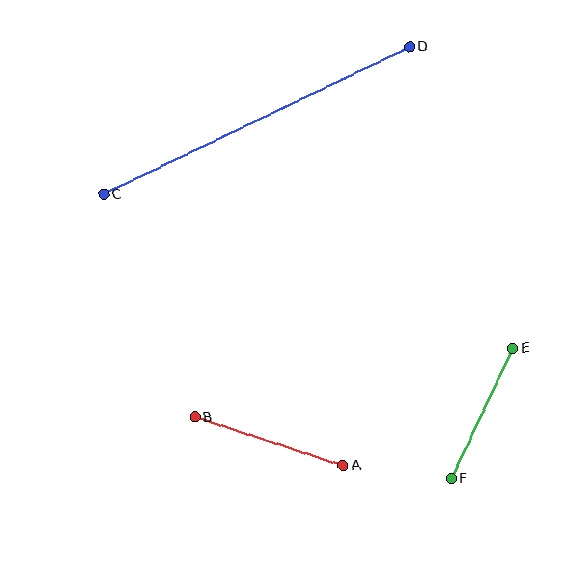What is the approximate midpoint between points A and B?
The midpoint is at approximately (269, 441) pixels.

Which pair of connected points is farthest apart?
Points C and D are farthest apart.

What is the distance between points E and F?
The distance is approximately 144 pixels.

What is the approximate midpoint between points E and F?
The midpoint is at approximately (482, 413) pixels.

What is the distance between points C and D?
The distance is approximately 340 pixels.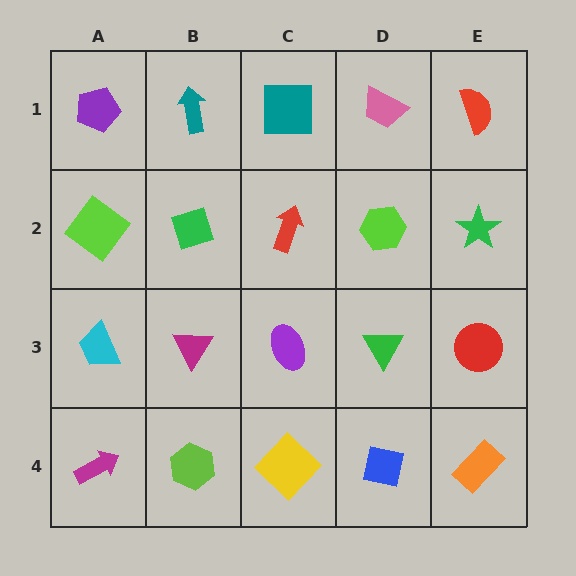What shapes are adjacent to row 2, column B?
A teal arrow (row 1, column B), a magenta triangle (row 3, column B), a lime diamond (row 2, column A), a red arrow (row 2, column C).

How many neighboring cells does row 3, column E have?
3.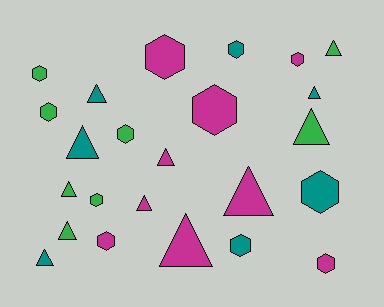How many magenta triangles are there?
There are 4 magenta triangles.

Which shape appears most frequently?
Hexagon, with 12 objects.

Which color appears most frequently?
Magenta, with 9 objects.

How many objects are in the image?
There are 24 objects.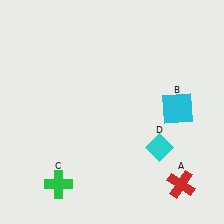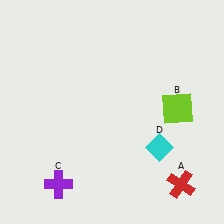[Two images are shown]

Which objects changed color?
B changed from cyan to lime. C changed from green to purple.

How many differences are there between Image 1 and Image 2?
There are 2 differences between the two images.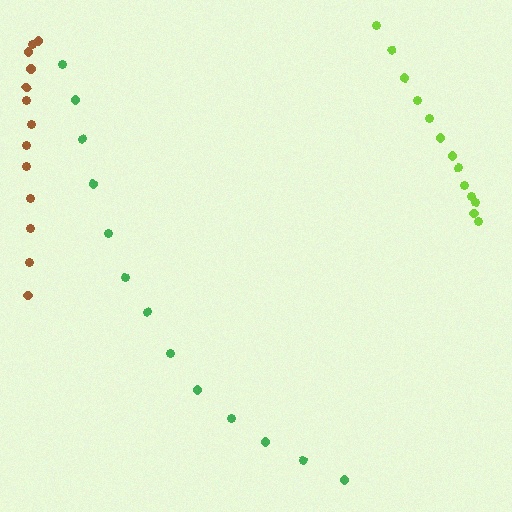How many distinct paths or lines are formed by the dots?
There are 3 distinct paths.